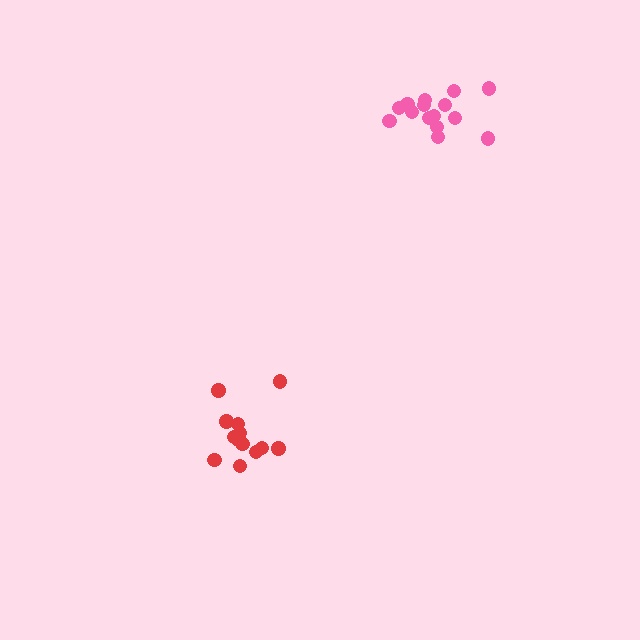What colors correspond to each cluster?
The clusters are colored: red, pink.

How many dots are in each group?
Group 1: 13 dots, Group 2: 15 dots (28 total).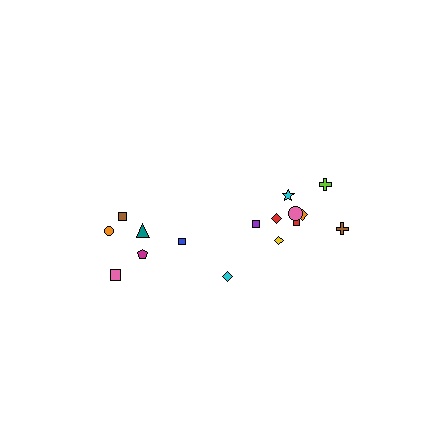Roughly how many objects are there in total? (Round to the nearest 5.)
Roughly 15 objects in total.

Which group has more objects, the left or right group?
The right group.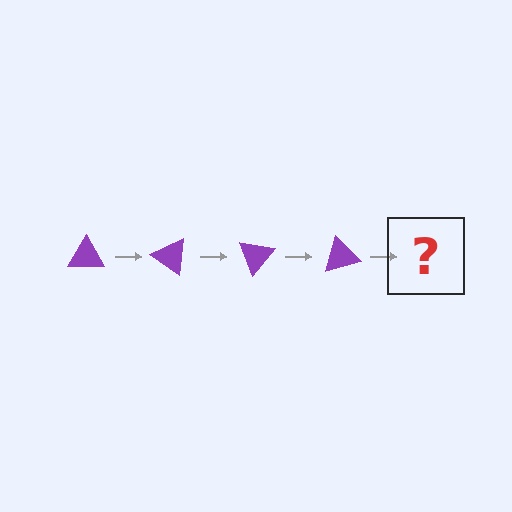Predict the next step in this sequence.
The next step is a purple triangle rotated 140 degrees.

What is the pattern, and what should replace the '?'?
The pattern is that the triangle rotates 35 degrees each step. The '?' should be a purple triangle rotated 140 degrees.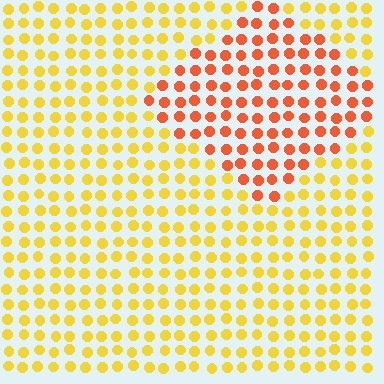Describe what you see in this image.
The image is filled with small yellow elements in a uniform arrangement. A diamond-shaped region is visible where the elements are tinted to a slightly different hue, forming a subtle color boundary.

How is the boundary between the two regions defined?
The boundary is defined purely by a slight shift in hue (about 39 degrees). Spacing, size, and orientation are identical on both sides.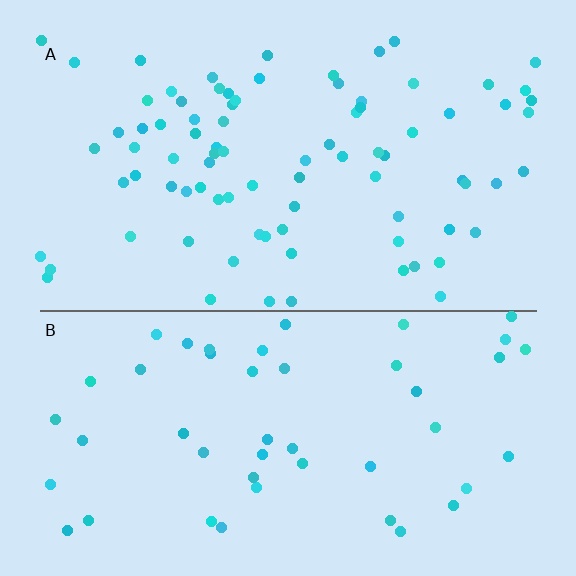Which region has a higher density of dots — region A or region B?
A (the top).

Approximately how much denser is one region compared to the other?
Approximately 1.8× — region A over region B.